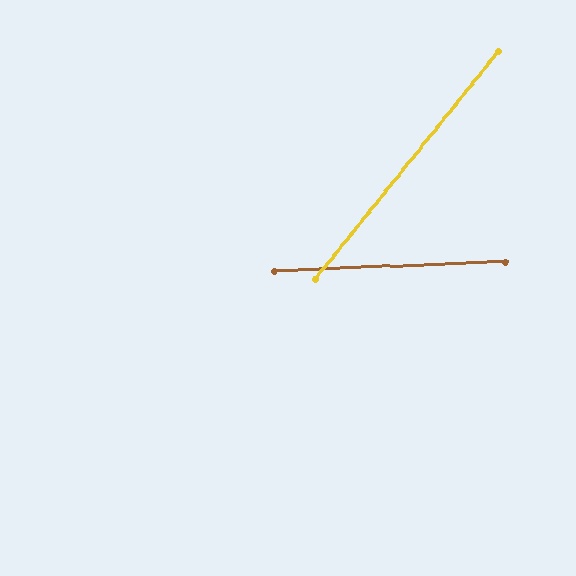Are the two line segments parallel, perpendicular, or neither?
Neither parallel nor perpendicular — they differ by about 49°.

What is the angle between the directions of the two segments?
Approximately 49 degrees.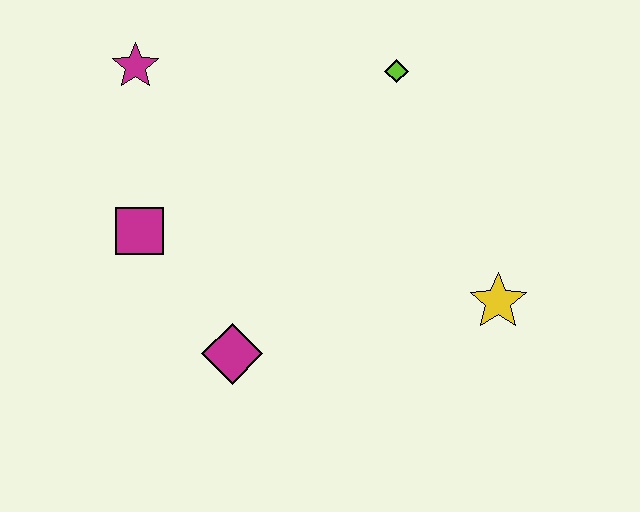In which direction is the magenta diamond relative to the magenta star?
The magenta diamond is below the magenta star.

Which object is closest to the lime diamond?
The yellow star is closest to the lime diamond.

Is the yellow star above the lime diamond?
No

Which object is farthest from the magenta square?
The yellow star is farthest from the magenta square.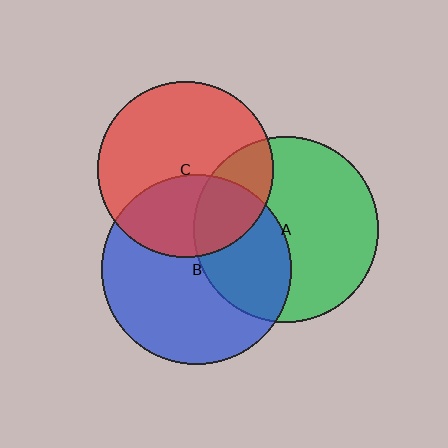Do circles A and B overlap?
Yes.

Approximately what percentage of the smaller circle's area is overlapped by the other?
Approximately 35%.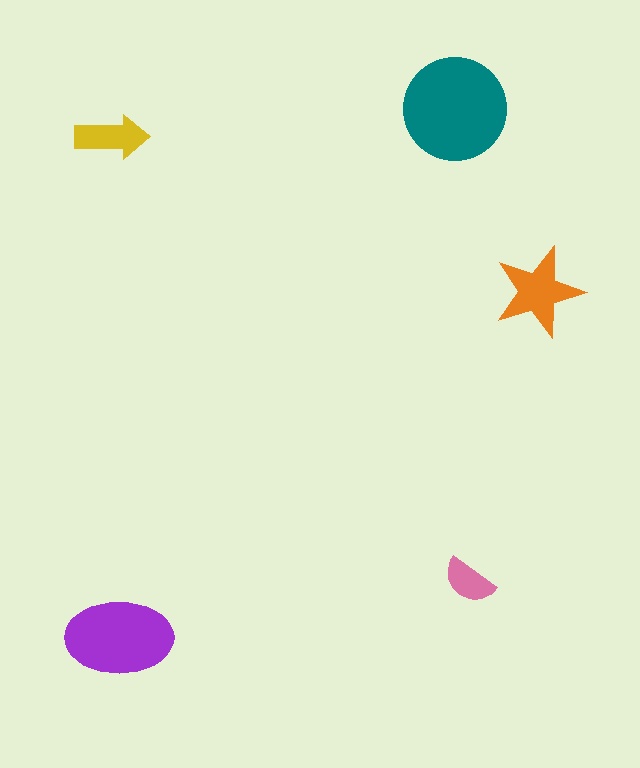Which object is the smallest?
The pink semicircle.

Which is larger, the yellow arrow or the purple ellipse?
The purple ellipse.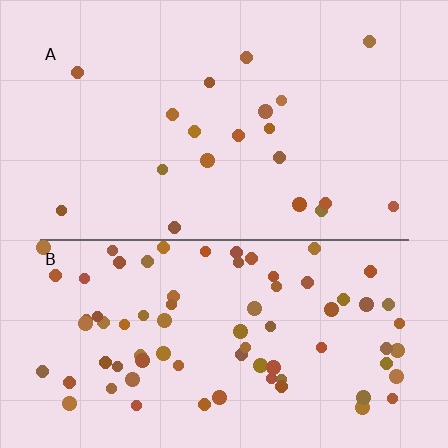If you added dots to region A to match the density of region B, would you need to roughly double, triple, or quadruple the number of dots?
Approximately quadruple.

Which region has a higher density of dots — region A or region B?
B (the bottom).